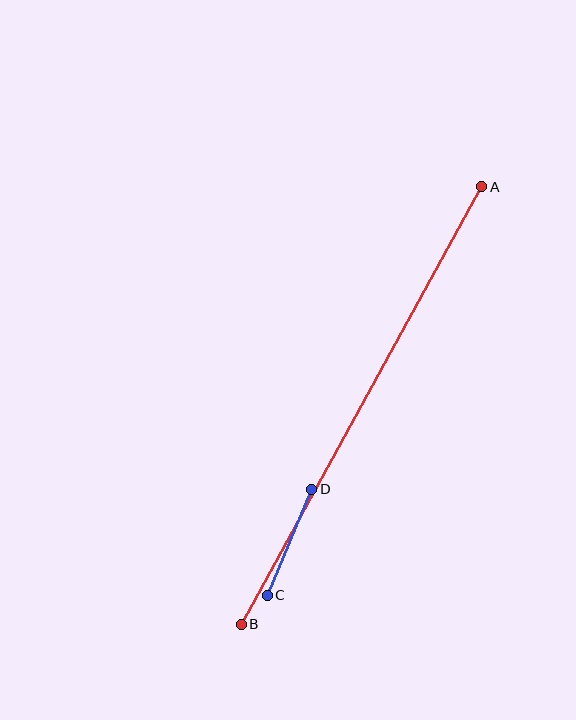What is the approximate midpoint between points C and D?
The midpoint is at approximately (289, 542) pixels.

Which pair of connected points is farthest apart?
Points A and B are farthest apart.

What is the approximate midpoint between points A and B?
The midpoint is at approximately (362, 406) pixels.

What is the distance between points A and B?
The distance is approximately 499 pixels.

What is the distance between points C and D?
The distance is approximately 115 pixels.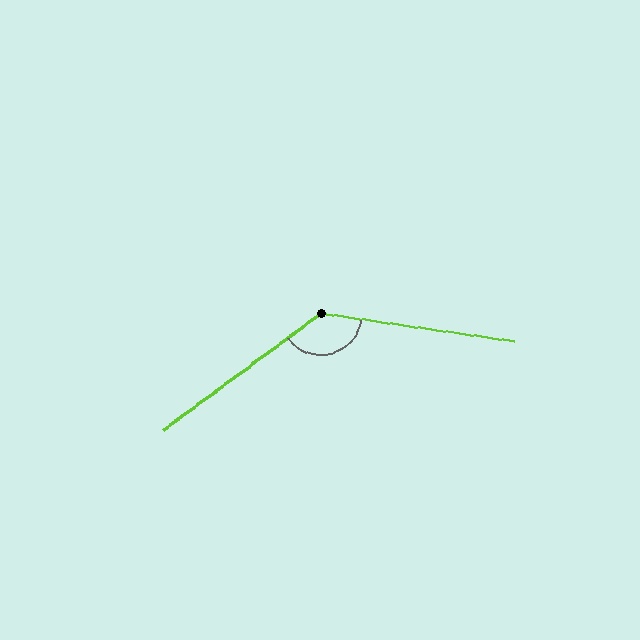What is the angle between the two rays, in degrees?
Approximately 135 degrees.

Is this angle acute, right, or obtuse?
It is obtuse.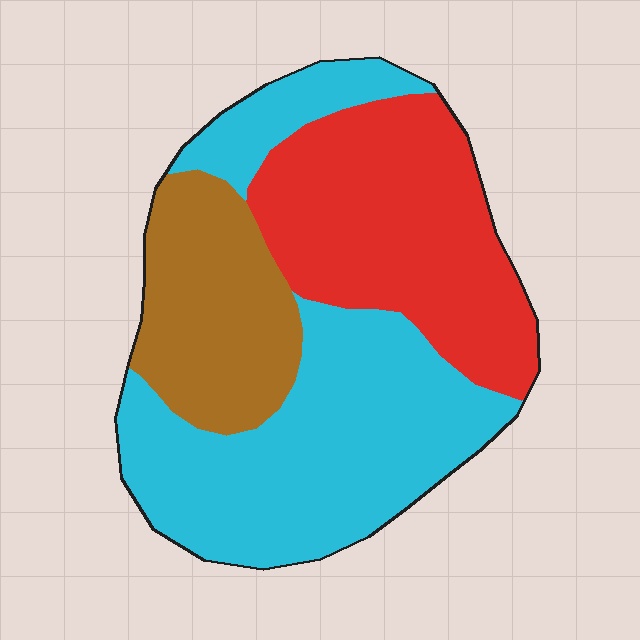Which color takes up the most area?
Cyan, at roughly 45%.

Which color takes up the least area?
Brown, at roughly 20%.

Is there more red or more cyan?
Cyan.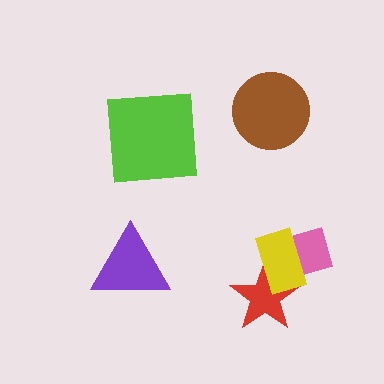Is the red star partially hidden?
Yes, it is partially covered by another shape.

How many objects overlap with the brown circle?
0 objects overlap with the brown circle.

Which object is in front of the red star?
The yellow rectangle is in front of the red star.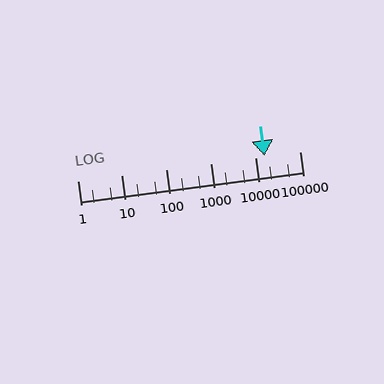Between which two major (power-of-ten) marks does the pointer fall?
The pointer is between 10000 and 100000.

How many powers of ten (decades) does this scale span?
The scale spans 5 decades, from 1 to 100000.